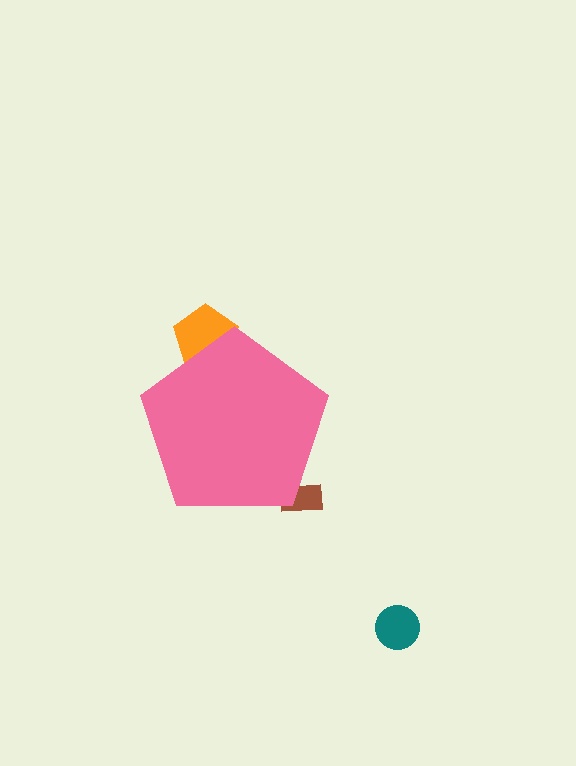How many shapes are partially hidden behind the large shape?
2 shapes are partially hidden.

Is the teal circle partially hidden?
No, the teal circle is fully visible.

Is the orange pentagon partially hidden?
Yes, the orange pentagon is partially hidden behind the pink pentagon.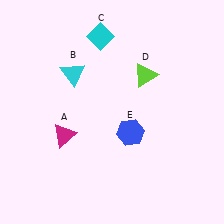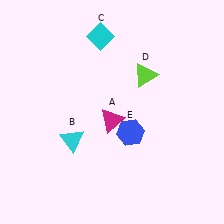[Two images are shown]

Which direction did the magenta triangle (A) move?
The magenta triangle (A) moved right.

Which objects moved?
The objects that moved are: the magenta triangle (A), the cyan triangle (B).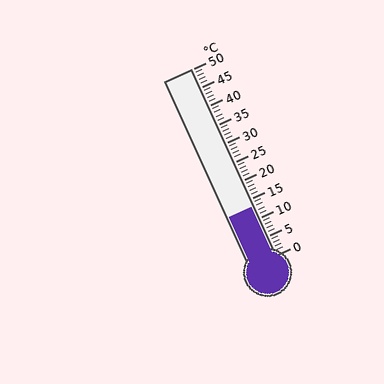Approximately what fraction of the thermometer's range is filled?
The thermometer is filled to approximately 25% of its range.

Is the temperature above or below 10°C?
The temperature is above 10°C.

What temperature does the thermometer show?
The thermometer shows approximately 13°C.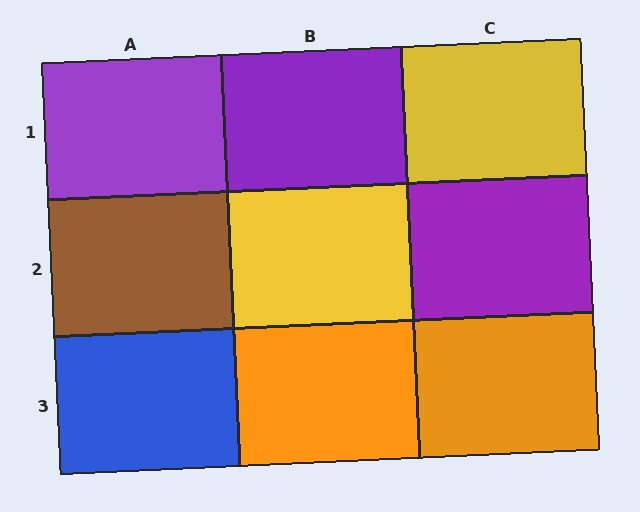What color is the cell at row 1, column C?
Yellow.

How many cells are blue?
1 cell is blue.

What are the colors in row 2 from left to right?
Brown, yellow, purple.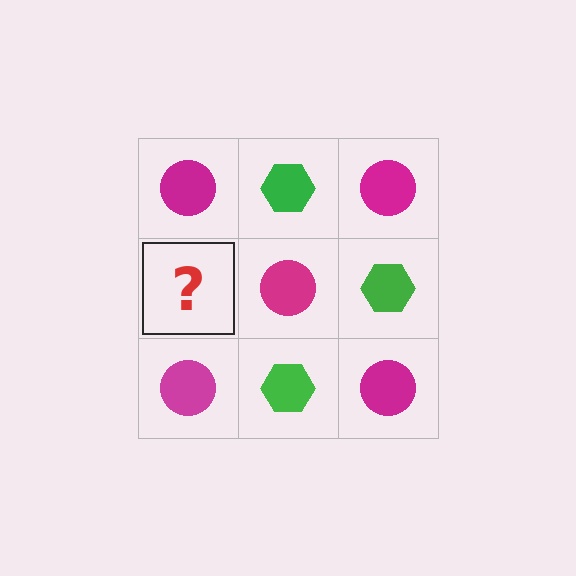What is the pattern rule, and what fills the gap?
The rule is that it alternates magenta circle and green hexagon in a checkerboard pattern. The gap should be filled with a green hexagon.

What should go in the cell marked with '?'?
The missing cell should contain a green hexagon.